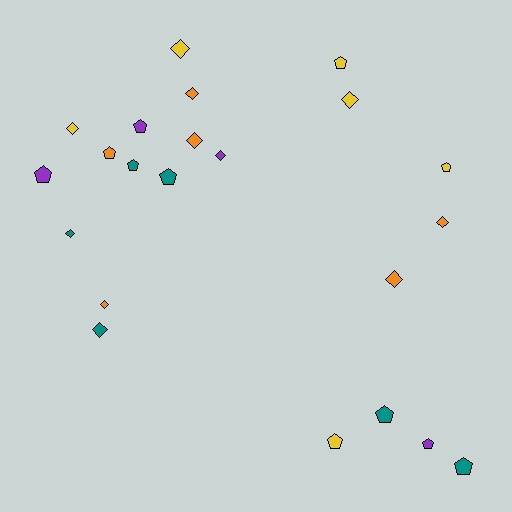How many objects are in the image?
There are 22 objects.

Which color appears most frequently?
Yellow, with 6 objects.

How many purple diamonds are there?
There is 1 purple diamond.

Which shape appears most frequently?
Pentagon, with 11 objects.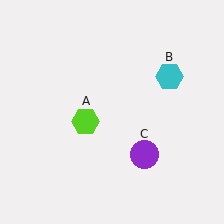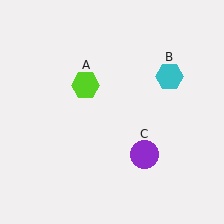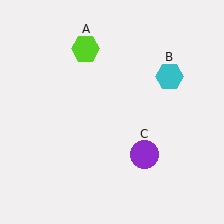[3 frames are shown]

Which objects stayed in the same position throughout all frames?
Cyan hexagon (object B) and purple circle (object C) remained stationary.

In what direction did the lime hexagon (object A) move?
The lime hexagon (object A) moved up.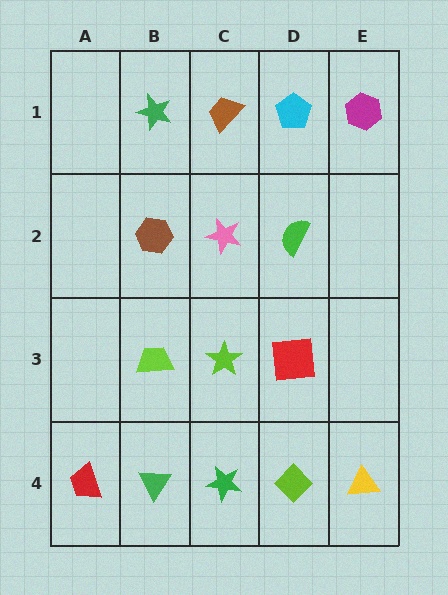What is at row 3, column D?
A red square.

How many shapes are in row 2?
3 shapes.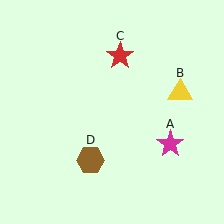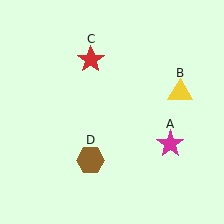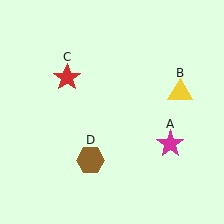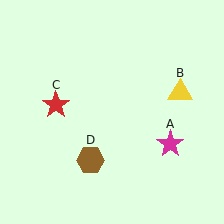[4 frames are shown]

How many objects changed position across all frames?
1 object changed position: red star (object C).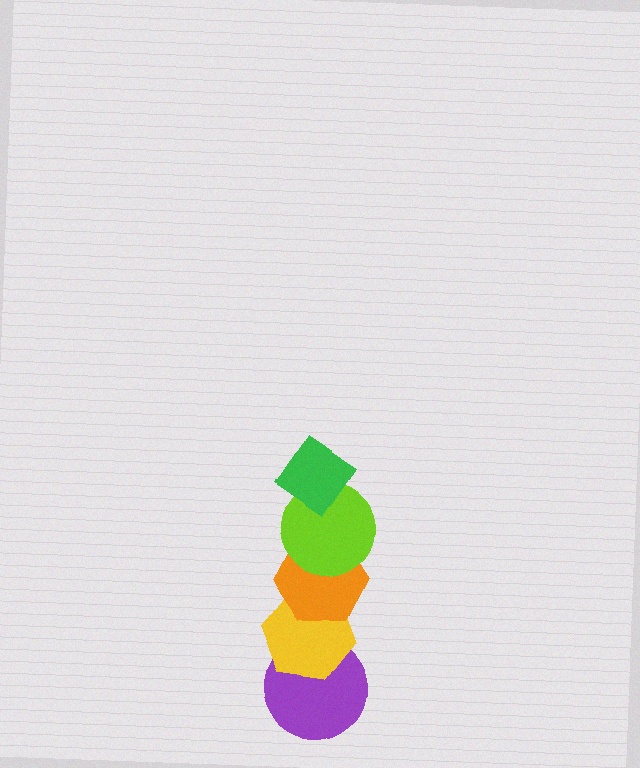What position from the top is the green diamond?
The green diamond is 1st from the top.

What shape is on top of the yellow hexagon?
The orange hexagon is on top of the yellow hexagon.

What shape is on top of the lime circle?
The green diamond is on top of the lime circle.